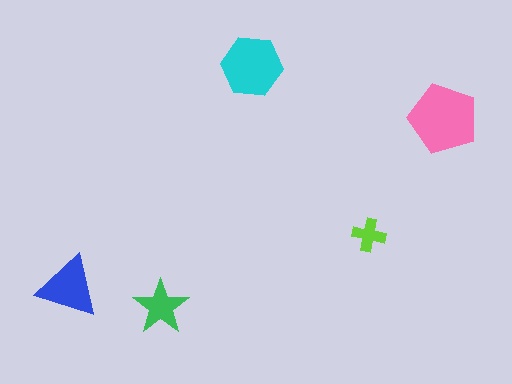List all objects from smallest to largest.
The lime cross, the green star, the blue triangle, the cyan hexagon, the pink pentagon.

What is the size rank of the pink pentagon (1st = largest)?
1st.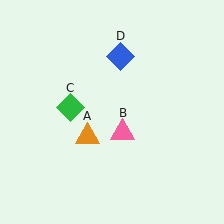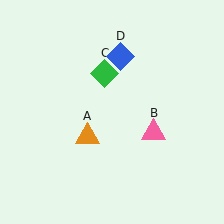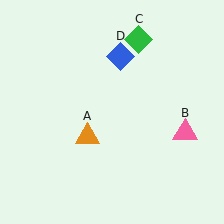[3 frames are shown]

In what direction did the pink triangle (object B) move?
The pink triangle (object B) moved right.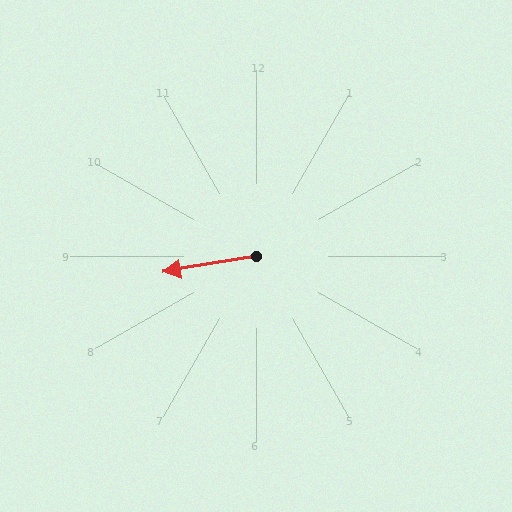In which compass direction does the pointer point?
West.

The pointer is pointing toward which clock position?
Roughly 9 o'clock.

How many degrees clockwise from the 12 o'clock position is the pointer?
Approximately 260 degrees.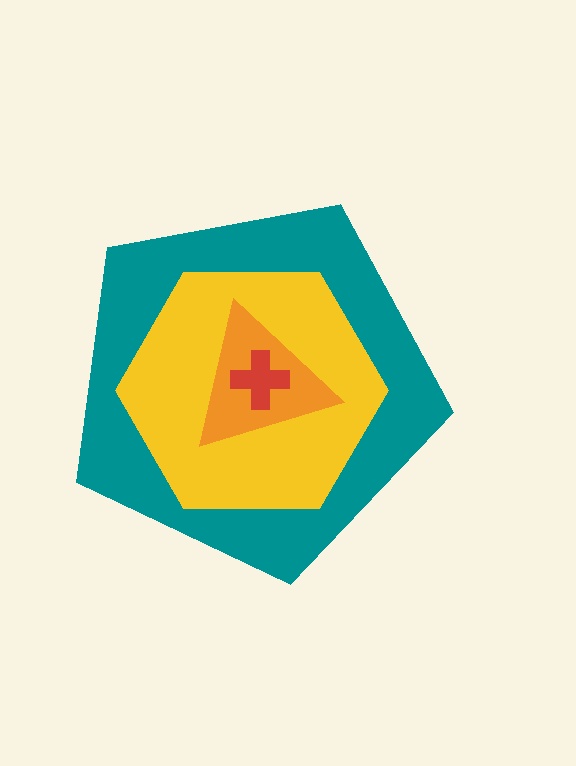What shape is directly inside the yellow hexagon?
The orange triangle.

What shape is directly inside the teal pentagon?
The yellow hexagon.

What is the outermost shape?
The teal pentagon.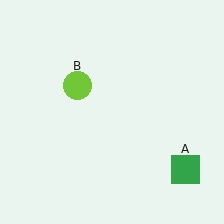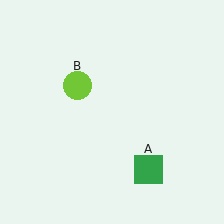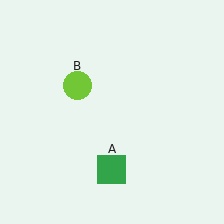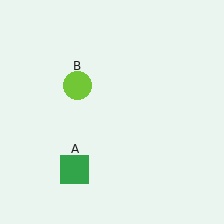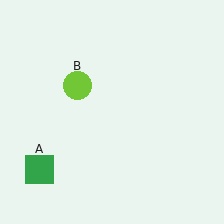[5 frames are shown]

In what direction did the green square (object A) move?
The green square (object A) moved left.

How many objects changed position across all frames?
1 object changed position: green square (object A).